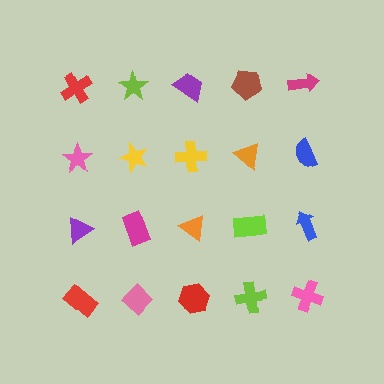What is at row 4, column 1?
A red rectangle.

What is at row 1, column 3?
A purple trapezoid.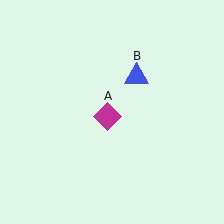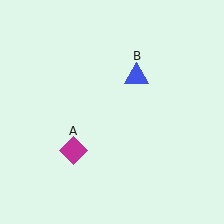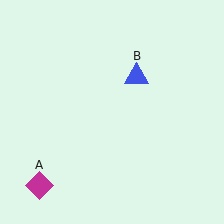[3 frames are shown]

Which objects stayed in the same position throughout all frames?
Blue triangle (object B) remained stationary.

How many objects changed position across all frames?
1 object changed position: magenta diamond (object A).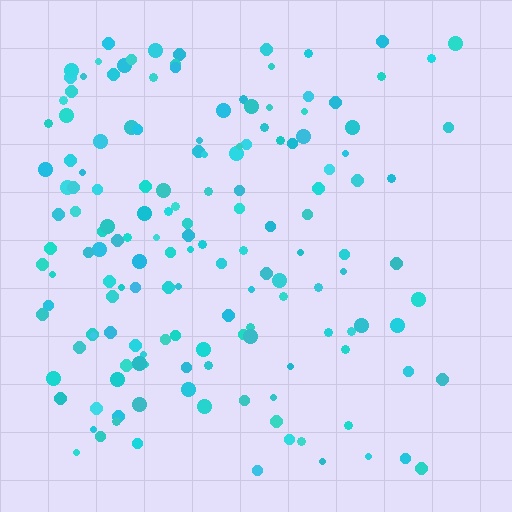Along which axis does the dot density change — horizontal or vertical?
Horizontal.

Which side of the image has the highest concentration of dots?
The left.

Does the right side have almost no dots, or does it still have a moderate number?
Still a moderate number, just noticeably fewer than the left.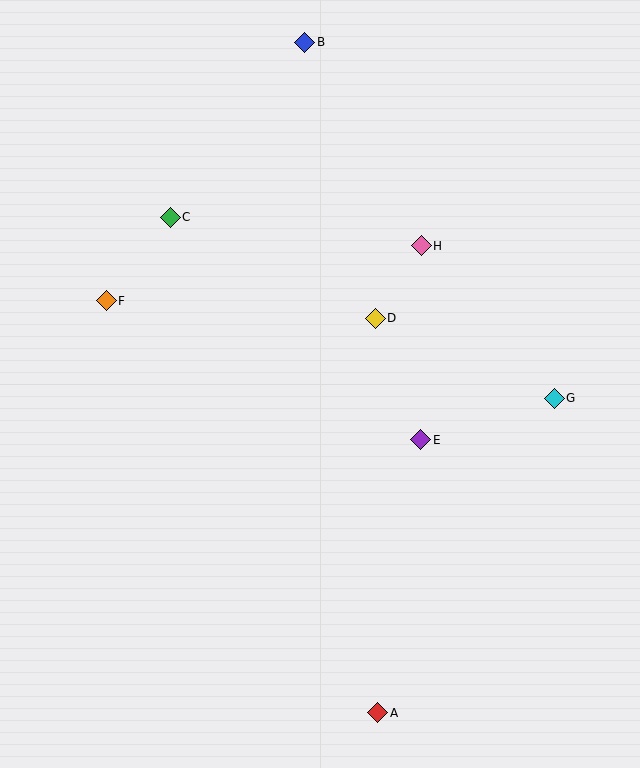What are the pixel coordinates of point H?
Point H is at (421, 246).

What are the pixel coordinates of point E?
Point E is at (421, 440).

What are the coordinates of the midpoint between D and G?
The midpoint between D and G is at (465, 358).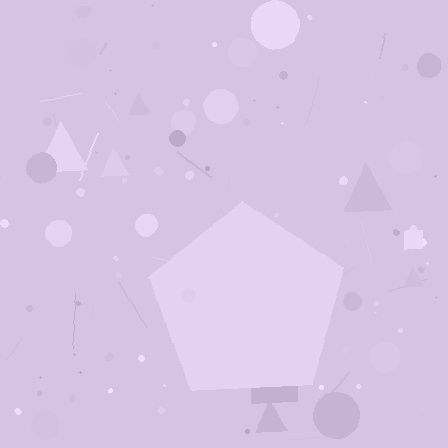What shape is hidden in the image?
A pentagon is hidden in the image.